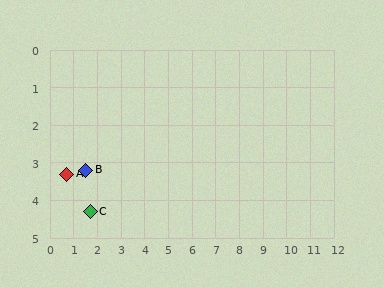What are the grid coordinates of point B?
Point B is at approximately (1.5, 3.2).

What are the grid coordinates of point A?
Point A is at approximately (0.7, 3.3).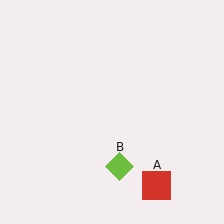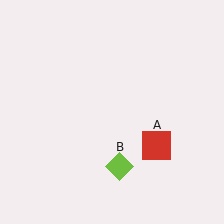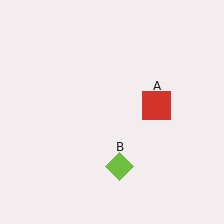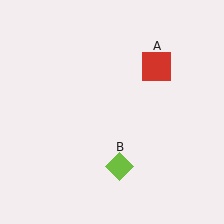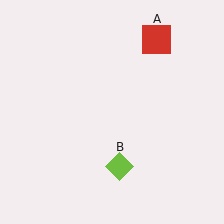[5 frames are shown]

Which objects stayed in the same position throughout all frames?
Lime diamond (object B) remained stationary.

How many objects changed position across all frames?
1 object changed position: red square (object A).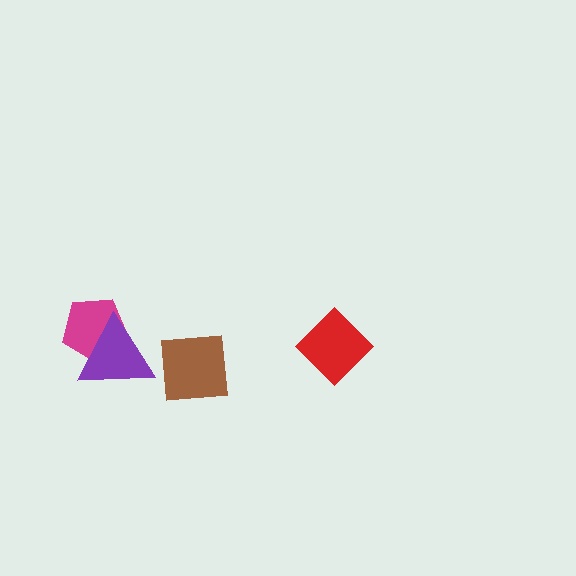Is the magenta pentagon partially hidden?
Yes, it is partially covered by another shape.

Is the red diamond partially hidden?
No, no other shape covers it.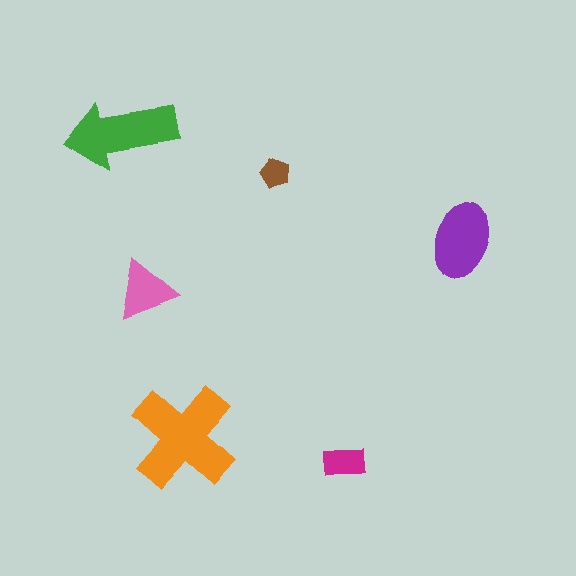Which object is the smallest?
The brown pentagon.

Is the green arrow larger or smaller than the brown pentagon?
Larger.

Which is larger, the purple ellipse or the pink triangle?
The purple ellipse.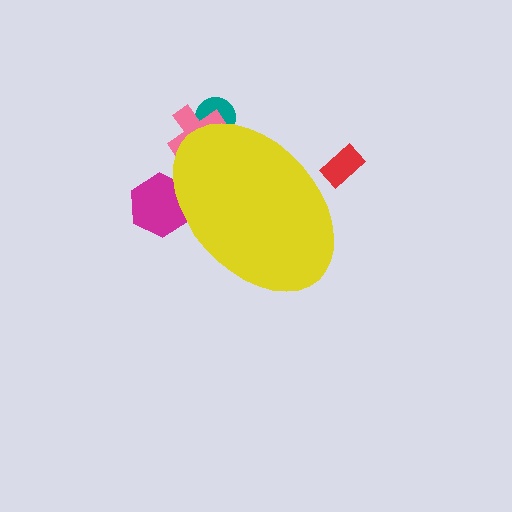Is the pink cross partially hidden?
Yes, the pink cross is partially hidden behind the yellow ellipse.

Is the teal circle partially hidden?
Yes, the teal circle is partially hidden behind the yellow ellipse.